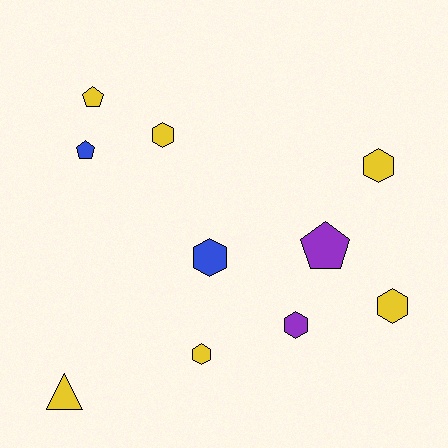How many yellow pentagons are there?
There is 1 yellow pentagon.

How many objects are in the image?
There are 10 objects.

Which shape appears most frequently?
Hexagon, with 6 objects.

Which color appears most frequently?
Yellow, with 6 objects.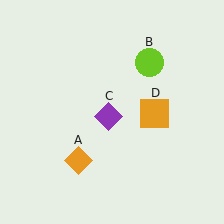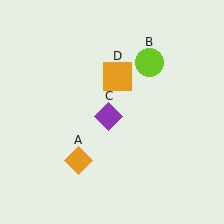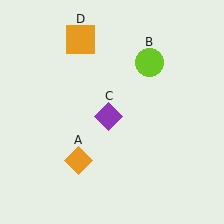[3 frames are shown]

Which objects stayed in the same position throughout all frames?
Orange diamond (object A) and lime circle (object B) and purple diamond (object C) remained stationary.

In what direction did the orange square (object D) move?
The orange square (object D) moved up and to the left.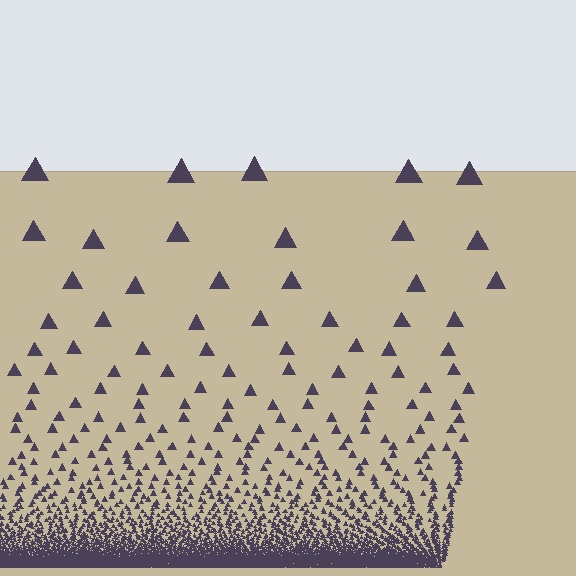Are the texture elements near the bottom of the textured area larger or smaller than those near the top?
Smaller. The gradient is inverted — elements near the bottom are smaller and denser.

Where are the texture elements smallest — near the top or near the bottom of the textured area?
Near the bottom.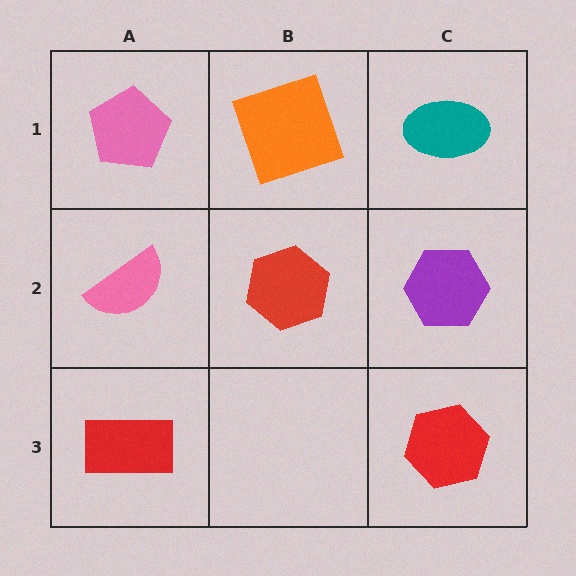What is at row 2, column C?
A purple hexagon.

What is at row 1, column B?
An orange square.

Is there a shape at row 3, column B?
No, that cell is empty.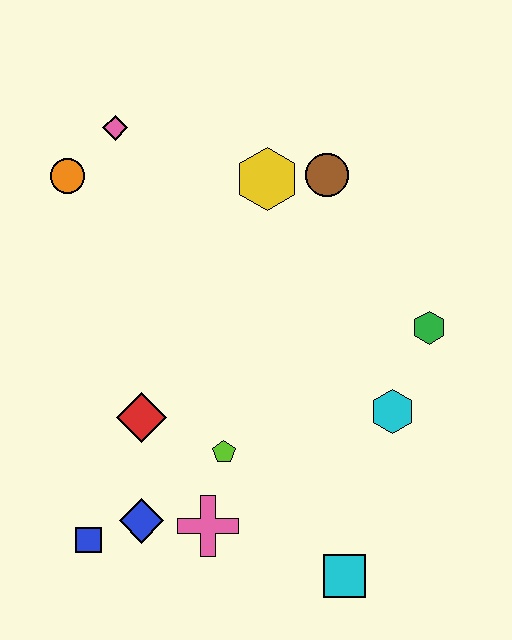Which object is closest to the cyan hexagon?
The green hexagon is closest to the cyan hexagon.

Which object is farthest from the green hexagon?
The blue square is farthest from the green hexagon.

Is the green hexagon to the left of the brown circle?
No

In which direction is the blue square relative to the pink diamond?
The blue square is below the pink diamond.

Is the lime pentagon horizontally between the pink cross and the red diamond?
No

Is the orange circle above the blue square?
Yes